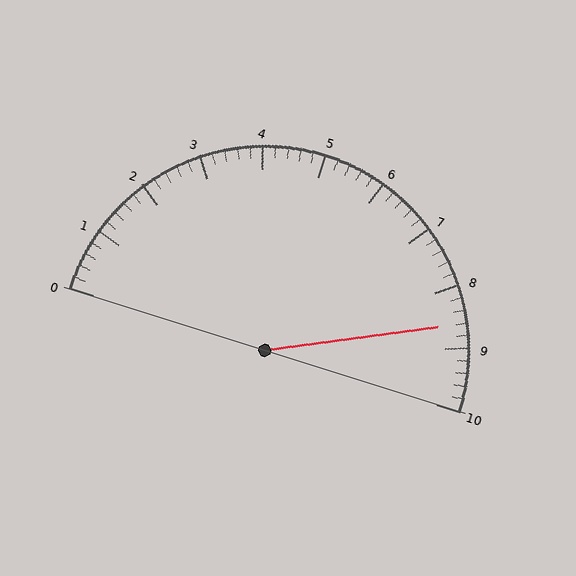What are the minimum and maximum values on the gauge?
The gauge ranges from 0 to 10.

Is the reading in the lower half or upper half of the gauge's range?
The reading is in the upper half of the range (0 to 10).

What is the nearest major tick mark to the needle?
The nearest major tick mark is 9.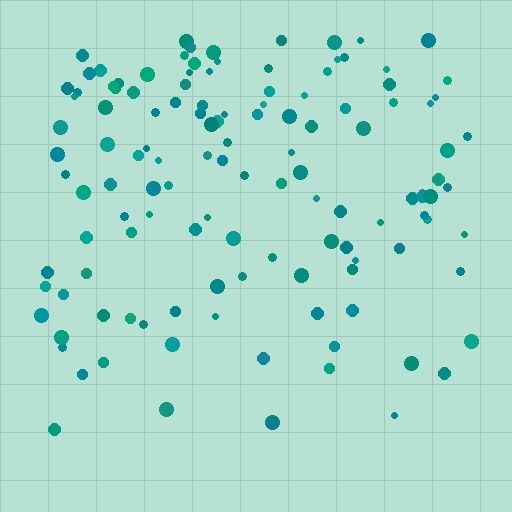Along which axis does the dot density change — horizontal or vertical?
Vertical.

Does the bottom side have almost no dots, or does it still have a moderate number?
Still a moderate number, just noticeably fewer than the top.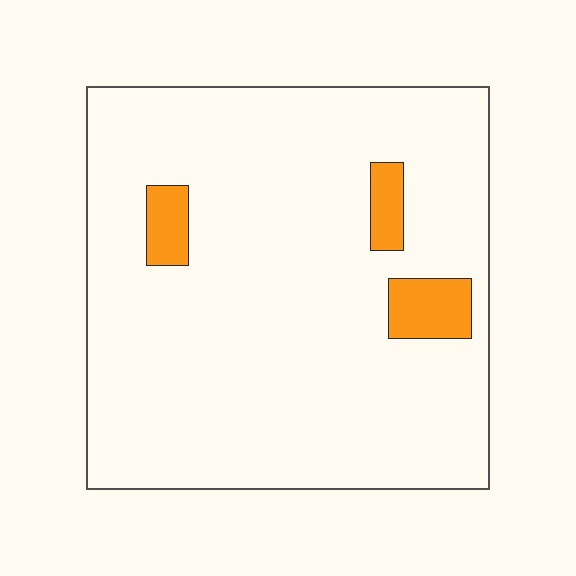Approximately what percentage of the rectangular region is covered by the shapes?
Approximately 5%.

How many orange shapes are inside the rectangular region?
3.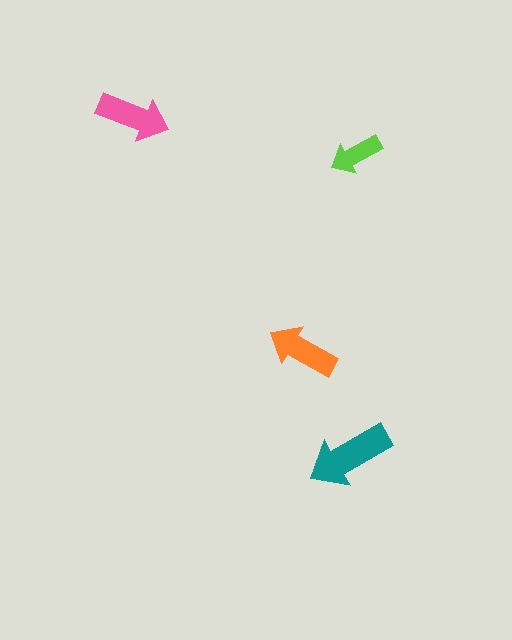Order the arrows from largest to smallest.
the teal one, the pink one, the orange one, the lime one.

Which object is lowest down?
The teal arrow is bottommost.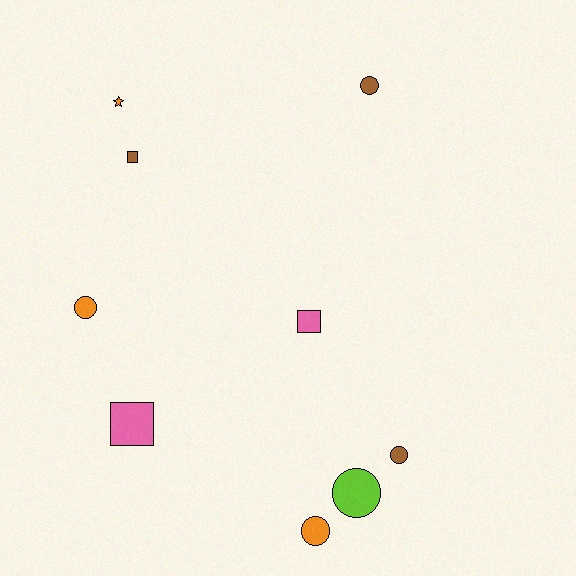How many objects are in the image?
There are 9 objects.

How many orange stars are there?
There is 1 orange star.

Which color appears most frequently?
Brown, with 3 objects.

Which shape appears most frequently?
Circle, with 5 objects.